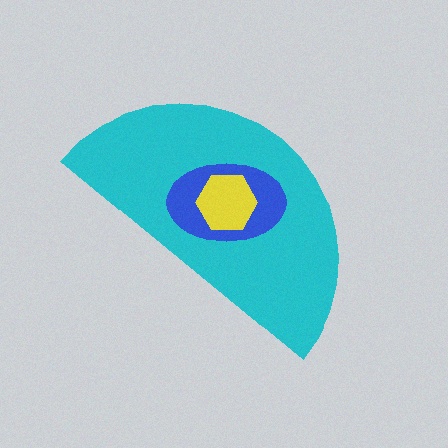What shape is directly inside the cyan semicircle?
The blue ellipse.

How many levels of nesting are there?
3.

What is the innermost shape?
The yellow hexagon.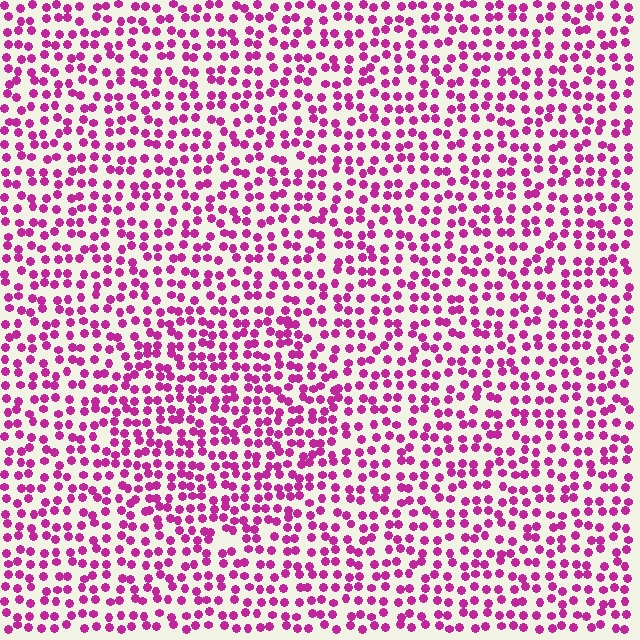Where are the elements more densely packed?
The elements are more densely packed inside the circle boundary.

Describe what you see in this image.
The image contains small magenta elements arranged at two different densities. A circle-shaped region is visible where the elements are more densely packed than the surrounding area.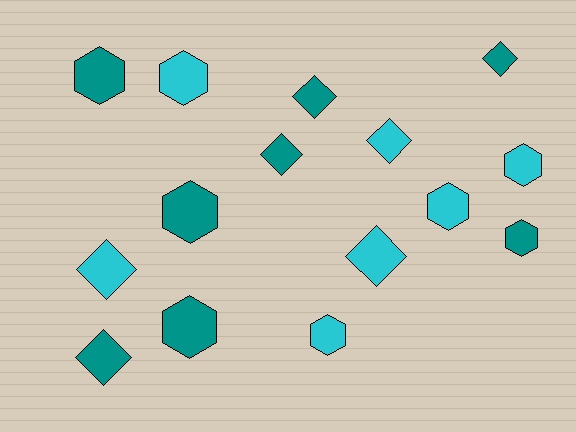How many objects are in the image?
There are 15 objects.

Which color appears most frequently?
Teal, with 8 objects.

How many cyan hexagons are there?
There are 4 cyan hexagons.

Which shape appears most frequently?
Hexagon, with 8 objects.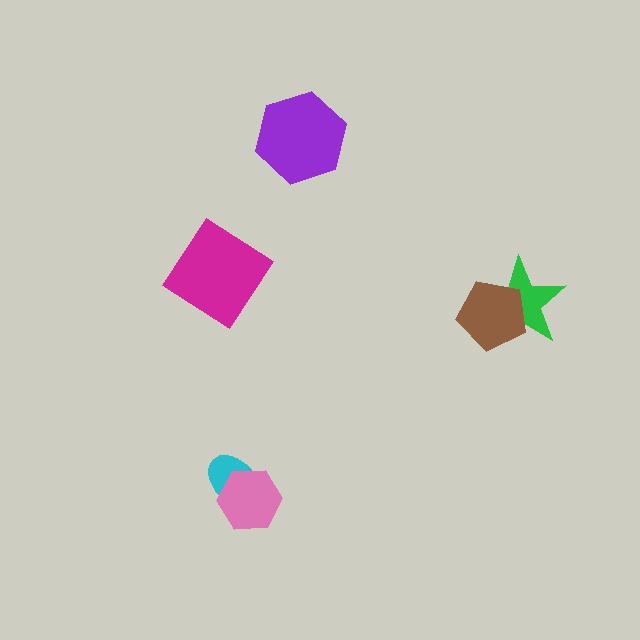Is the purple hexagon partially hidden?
No, no other shape covers it.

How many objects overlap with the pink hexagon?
1 object overlaps with the pink hexagon.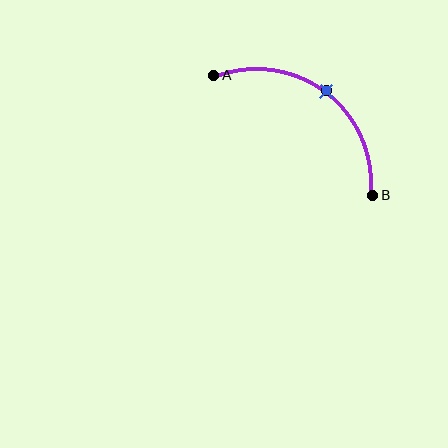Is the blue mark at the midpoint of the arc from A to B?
Yes. The blue mark lies on the arc at equal arc-length from both A and B — it is the arc midpoint.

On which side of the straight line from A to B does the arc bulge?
The arc bulges above and to the right of the straight line connecting A and B.